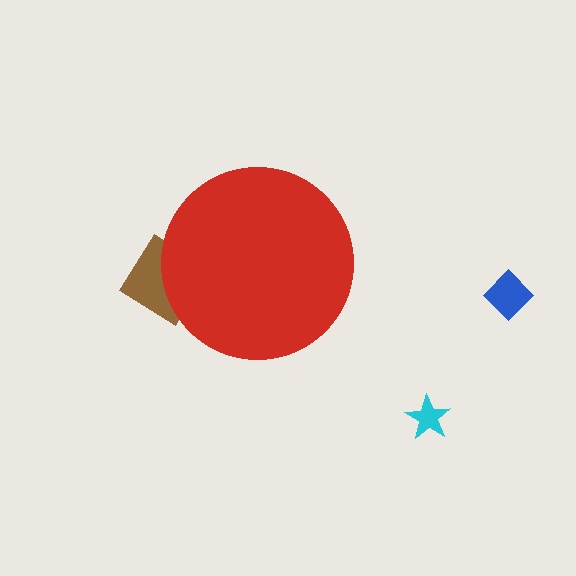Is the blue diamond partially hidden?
No, the blue diamond is fully visible.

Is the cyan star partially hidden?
No, the cyan star is fully visible.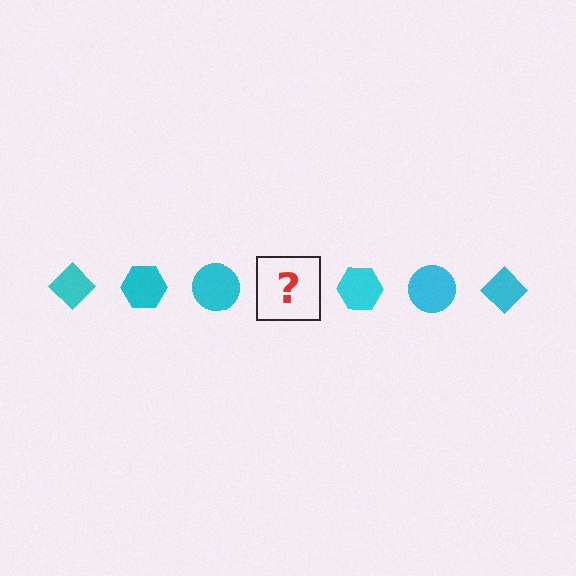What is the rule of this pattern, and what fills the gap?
The rule is that the pattern cycles through diamond, hexagon, circle shapes in cyan. The gap should be filled with a cyan diamond.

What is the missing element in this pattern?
The missing element is a cyan diamond.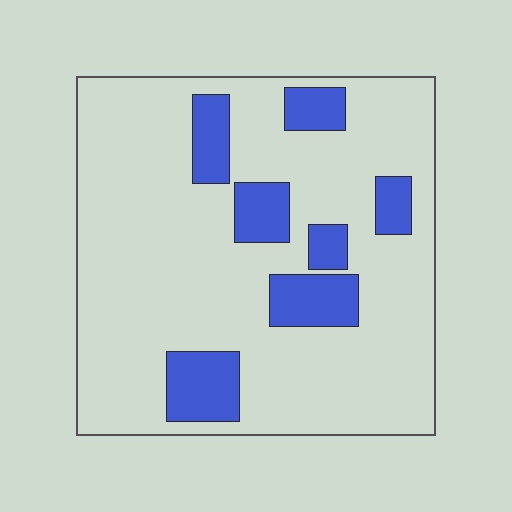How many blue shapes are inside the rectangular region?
7.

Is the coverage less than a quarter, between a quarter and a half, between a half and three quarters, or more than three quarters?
Less than a quarter.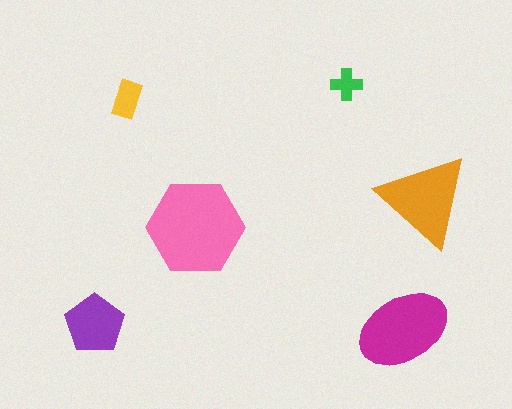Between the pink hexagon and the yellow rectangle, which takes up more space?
The pink hexagon.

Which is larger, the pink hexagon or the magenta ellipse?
The pink hexagon.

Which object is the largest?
The pink hexagon.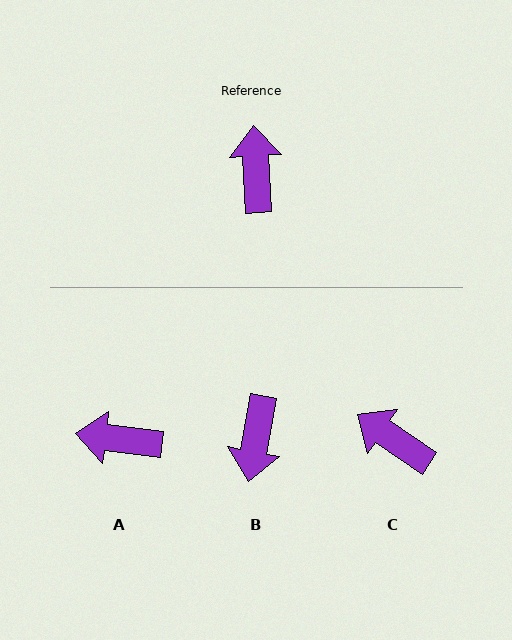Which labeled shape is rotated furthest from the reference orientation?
B, about 166 degrees away.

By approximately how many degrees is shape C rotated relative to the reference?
Approximately 52 degrees counter-clockwise.